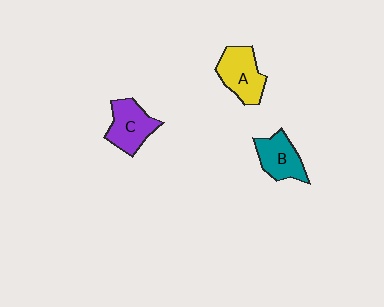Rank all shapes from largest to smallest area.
From largest to smallest: A (yellow), C (purple), B (teal).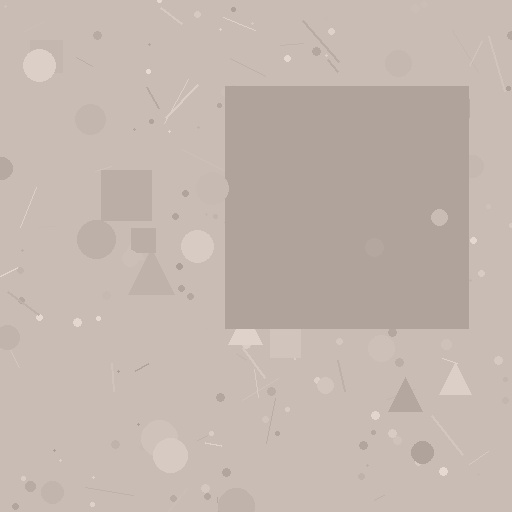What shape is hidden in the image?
A square is hidden in the image.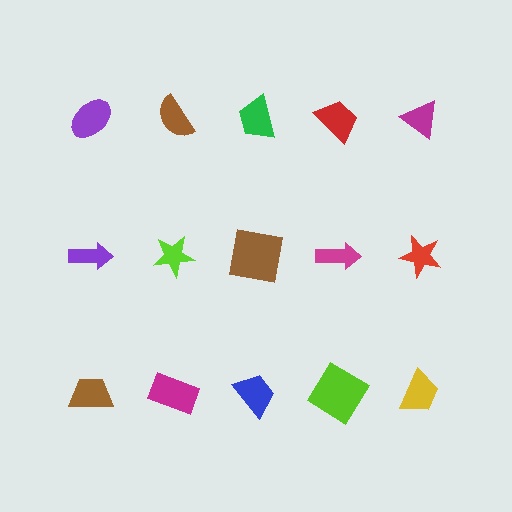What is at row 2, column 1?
A purple arrow.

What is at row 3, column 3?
A blue trapezoid.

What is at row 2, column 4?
A magenta arrow.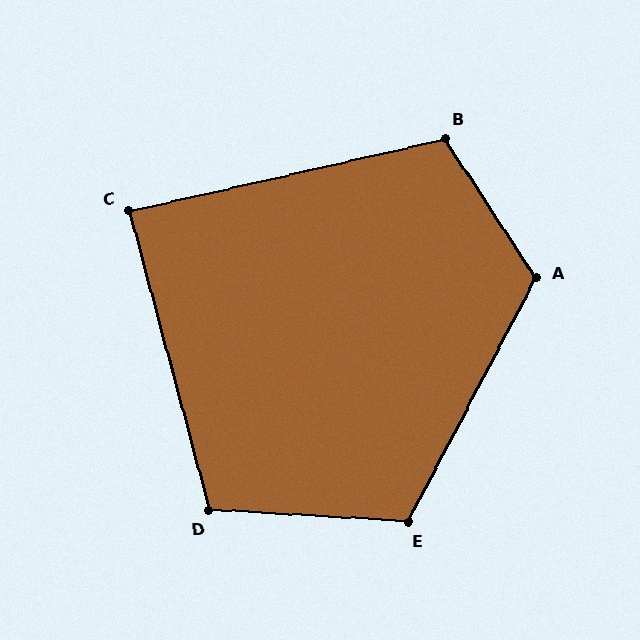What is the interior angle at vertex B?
Approximately 110 degrees (obtuse).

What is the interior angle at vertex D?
Approximately 108 degrees (obtuse).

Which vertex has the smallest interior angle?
C, at approximately 88 degrees.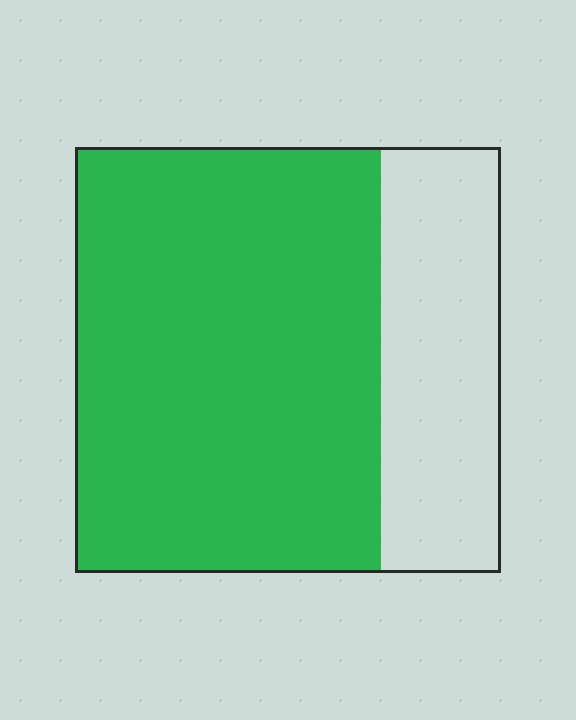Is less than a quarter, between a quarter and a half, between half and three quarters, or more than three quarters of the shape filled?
Between half and three quarters.